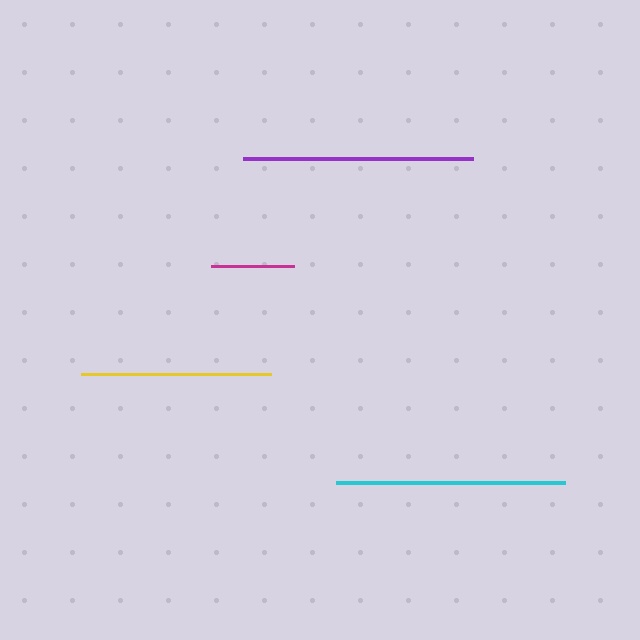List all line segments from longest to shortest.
From longest to shortest: purple, cyan, yellow, magenta.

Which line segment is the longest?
The purple line is the longest at approximately 230 pixels.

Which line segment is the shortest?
The magenta line is the shortest at approximately 82 pixels.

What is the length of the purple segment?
The purple segment is approximately 230 pixels long.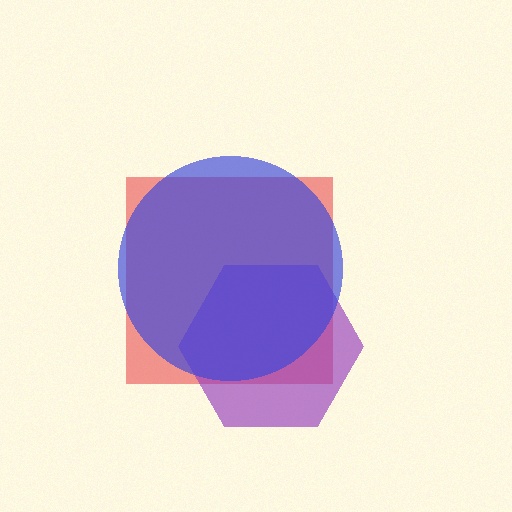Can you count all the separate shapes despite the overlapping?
Yes, there are 3 separate shapes.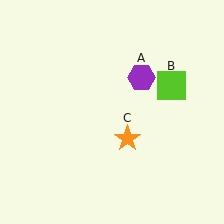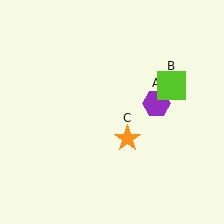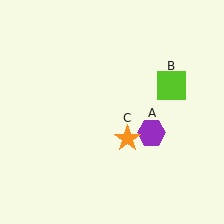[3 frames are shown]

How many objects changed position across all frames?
1 object changed position: purple hexagon (object A).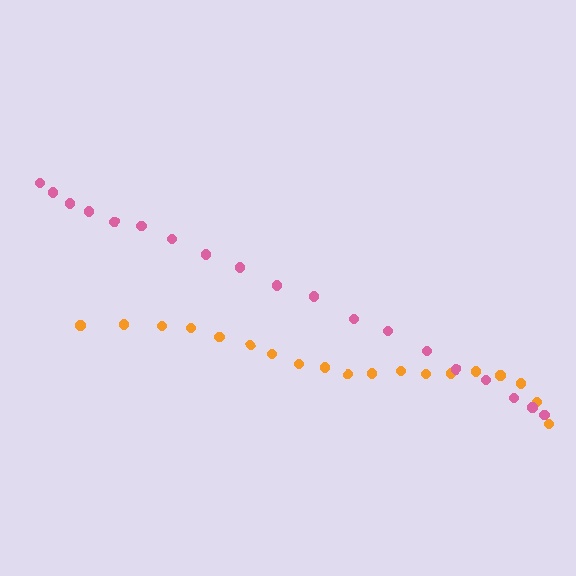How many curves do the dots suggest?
There are 2 distinct paths.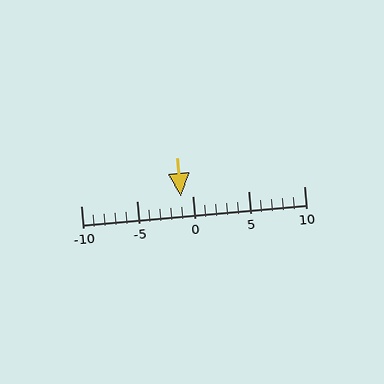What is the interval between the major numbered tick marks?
The major tick marks are spaced 5 units apart.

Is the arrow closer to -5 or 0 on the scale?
The arrow is closer to 0.